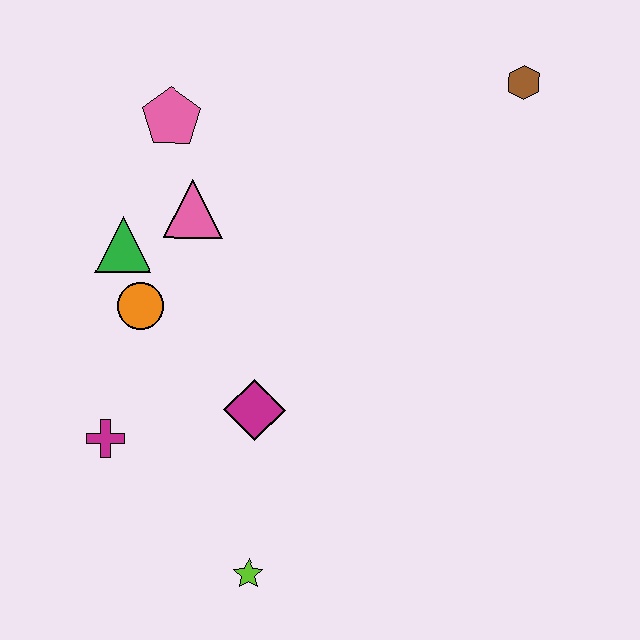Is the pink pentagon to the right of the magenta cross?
Yes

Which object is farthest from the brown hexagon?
The lime star is farthest from the brown hexagon.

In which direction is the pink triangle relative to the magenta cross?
The pink triangle is above the magenta cross.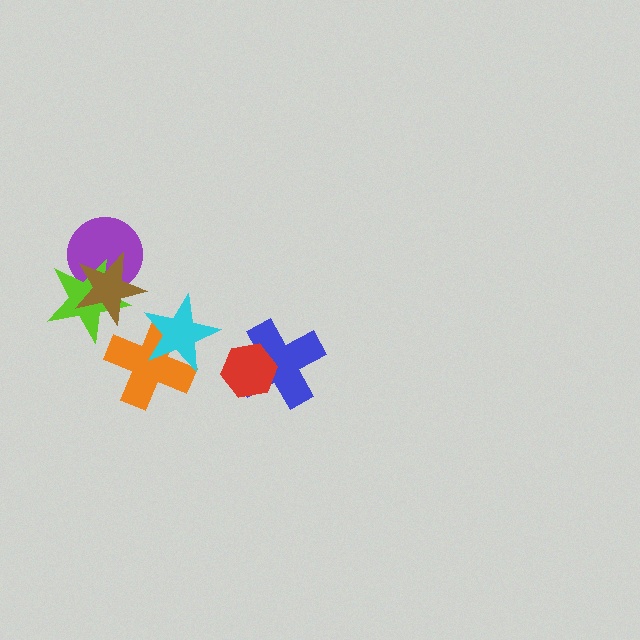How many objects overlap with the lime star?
2 objects overlap with the lime star.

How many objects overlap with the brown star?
2 objects overlap with the brown star.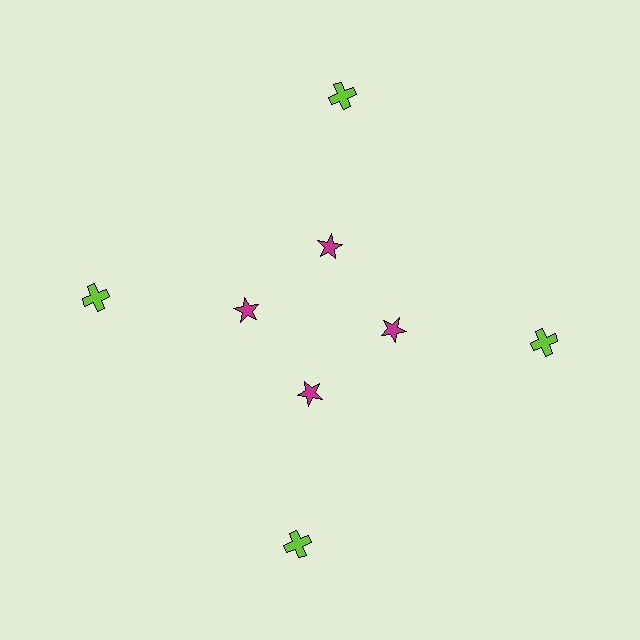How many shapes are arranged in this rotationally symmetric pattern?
There are 8 shapes, arranged in 4 groups of 2.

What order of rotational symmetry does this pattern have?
This pattern has 4-fold rotational symmetry.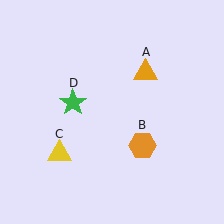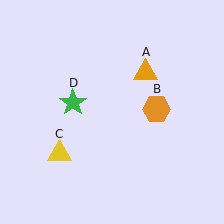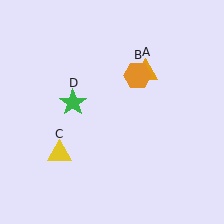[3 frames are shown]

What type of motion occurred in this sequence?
The orange hexagon (object B) rotated counterclockwise around the center of the scene.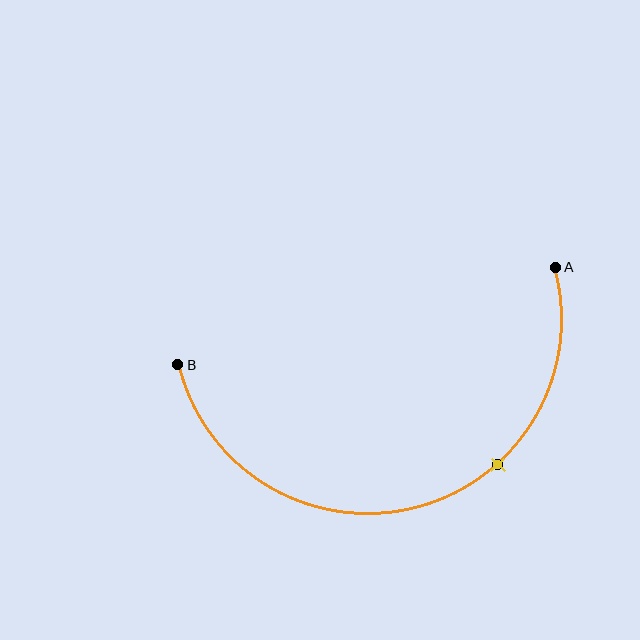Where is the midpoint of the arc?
The arc midpoint is the point on the curve farthest from the straight line joining A and B. It sits below that line.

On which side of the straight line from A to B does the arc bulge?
The arc bulges below the straight line connecting A and B.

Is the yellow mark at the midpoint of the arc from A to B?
No. The yellow mark lies on the arc but is closer to endpoint A. The arc midpoint would be at the point on the curve equidistant along the arc from both A and B.